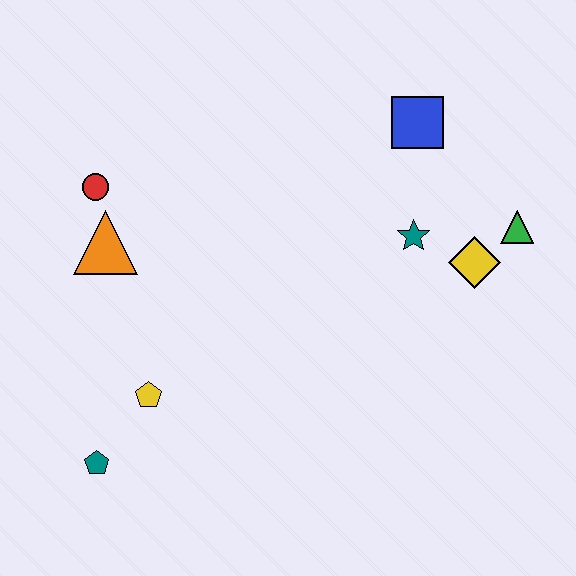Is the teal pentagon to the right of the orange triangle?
No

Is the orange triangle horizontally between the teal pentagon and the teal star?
Yes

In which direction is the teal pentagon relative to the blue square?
The teal pentagon is below the blue square.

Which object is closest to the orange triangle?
The red circle is closest to the orange triangle.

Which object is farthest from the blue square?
The teal pentagon is farthest from the blue square.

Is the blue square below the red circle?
No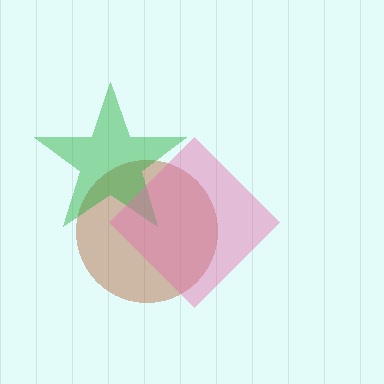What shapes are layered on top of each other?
The layered shapes are: a brown circle, a green star, a pink diamond.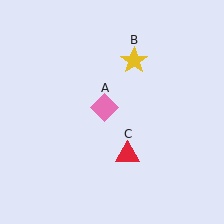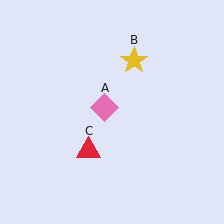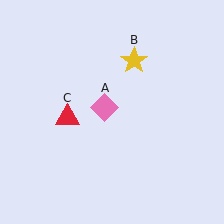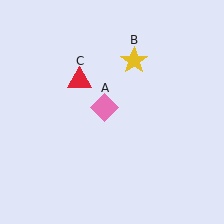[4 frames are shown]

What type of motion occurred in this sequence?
The red triangle (object C) rotated clockwise around the center of the scene.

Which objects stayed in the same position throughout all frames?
Pink diamond (object A) and yellow star (object B) remained stationary.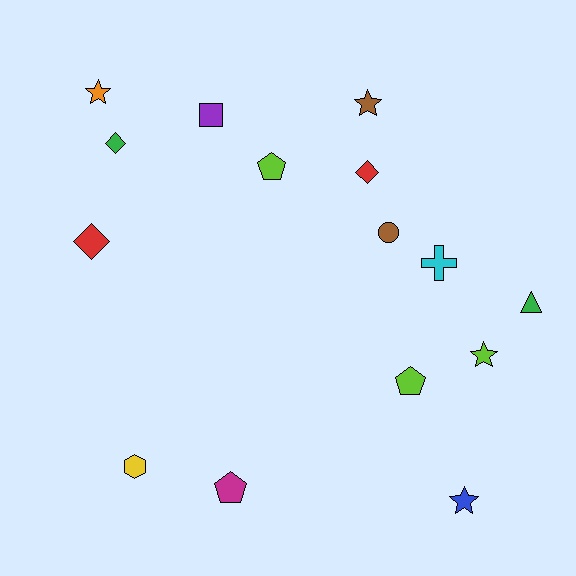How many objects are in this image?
There are 15 objects.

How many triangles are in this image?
There is 1 triangle.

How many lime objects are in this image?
There are 3 lime objects.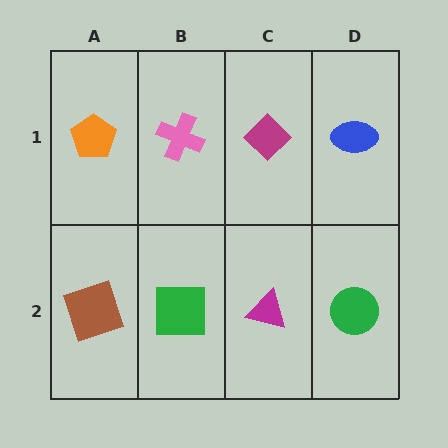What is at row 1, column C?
A magenta diamond.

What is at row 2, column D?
A green circle.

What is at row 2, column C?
A magenta triangle.